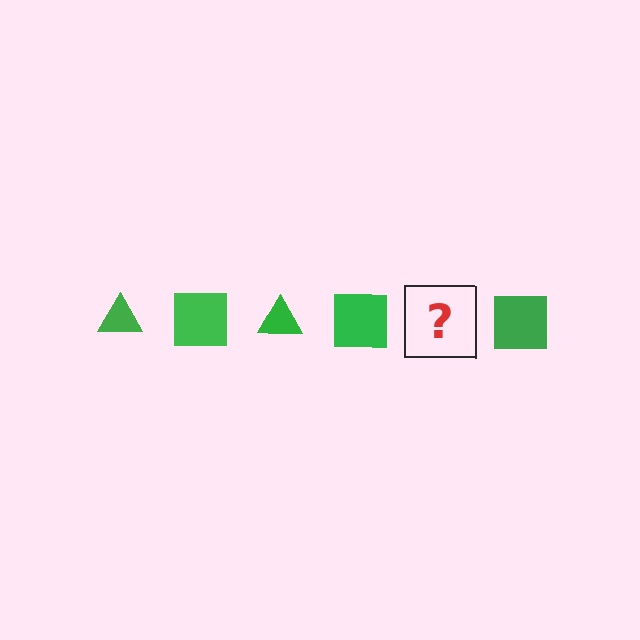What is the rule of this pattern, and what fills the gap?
The rule is that the pattern cycles through triangle, square shapes in green. The gap should be filled with a green triangle.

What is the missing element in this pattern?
The missing element is a green triangle.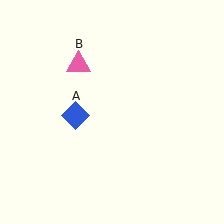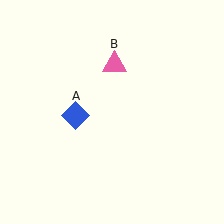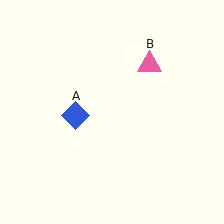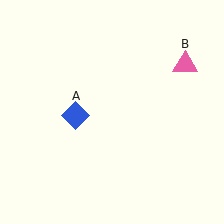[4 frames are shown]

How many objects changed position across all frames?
1 object changed position: pink triangle (object B).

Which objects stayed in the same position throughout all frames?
Blue diamond (object A) remained stationary.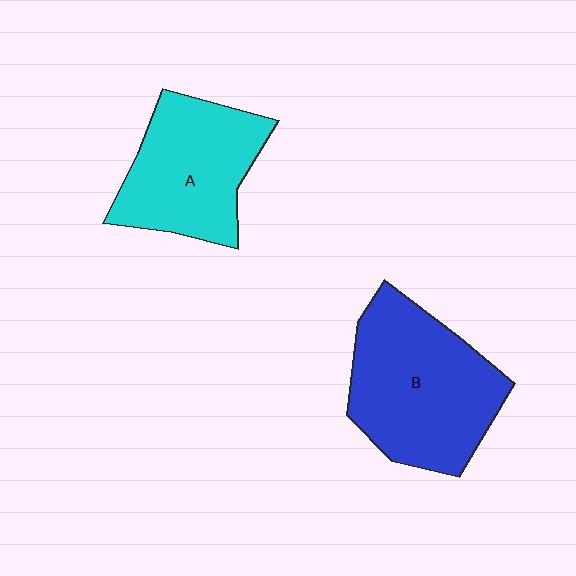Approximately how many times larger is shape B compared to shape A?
Approximately 1.2 times.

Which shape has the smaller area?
Shape A (cyan).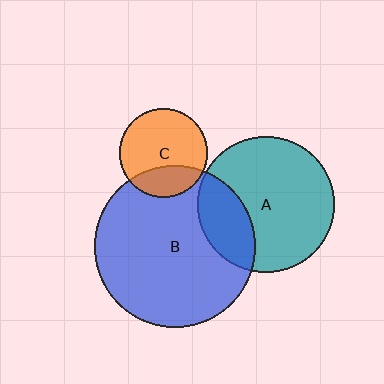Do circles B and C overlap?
Yes.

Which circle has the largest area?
Circle B (blue).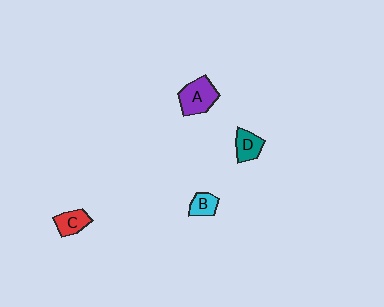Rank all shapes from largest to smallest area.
From largest to smallest: A (purple), D (teal), C (red), B (cyan).